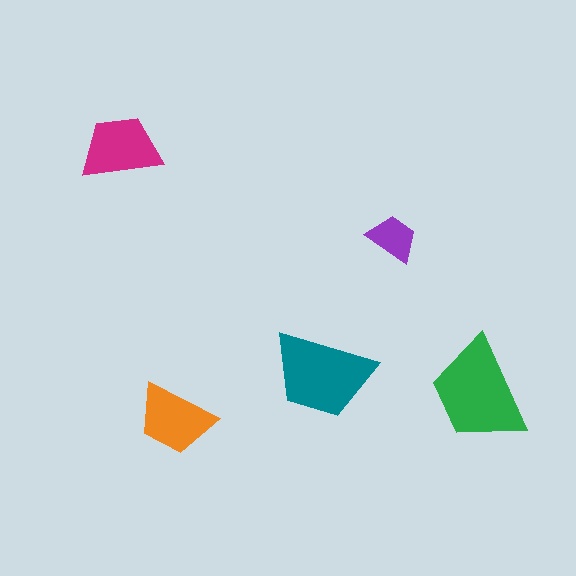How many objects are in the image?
There are 5 objects in the image.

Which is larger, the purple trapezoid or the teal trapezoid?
The teal one.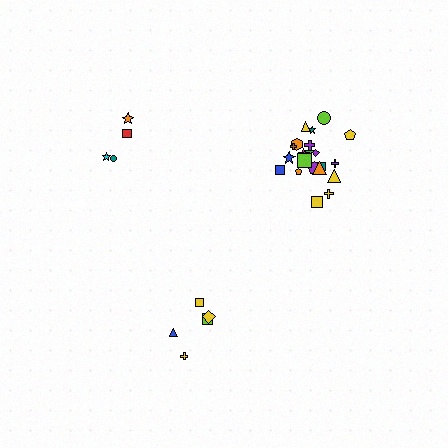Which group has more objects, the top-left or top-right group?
The top-right group.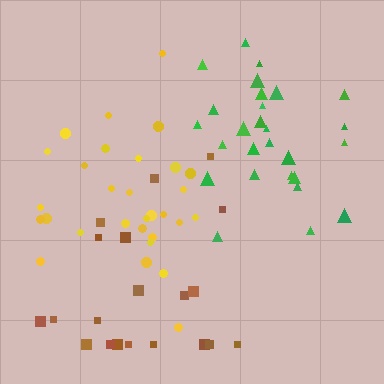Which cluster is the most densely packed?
Yellow.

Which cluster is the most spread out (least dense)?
Brown.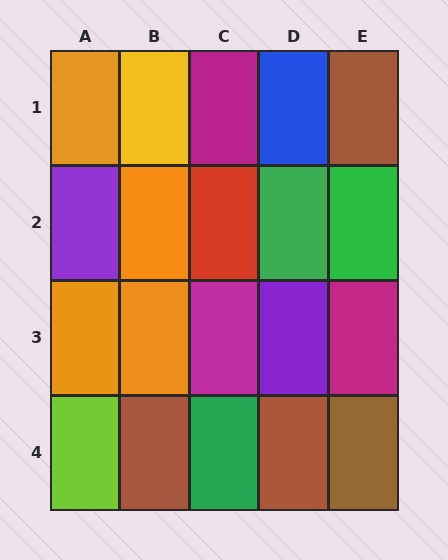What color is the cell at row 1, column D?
Blue.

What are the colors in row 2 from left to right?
Purple, orange, red, green, green.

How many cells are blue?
1 cell is blue.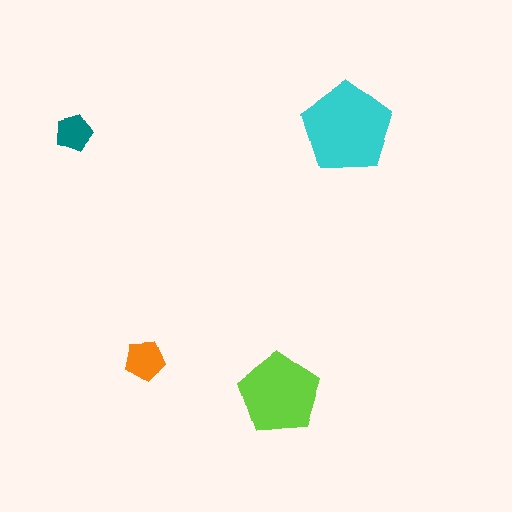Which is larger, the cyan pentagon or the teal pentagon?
The cyan one.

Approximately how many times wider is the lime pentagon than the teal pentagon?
About 2 times wider.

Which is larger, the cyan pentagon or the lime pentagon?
The cyan one.